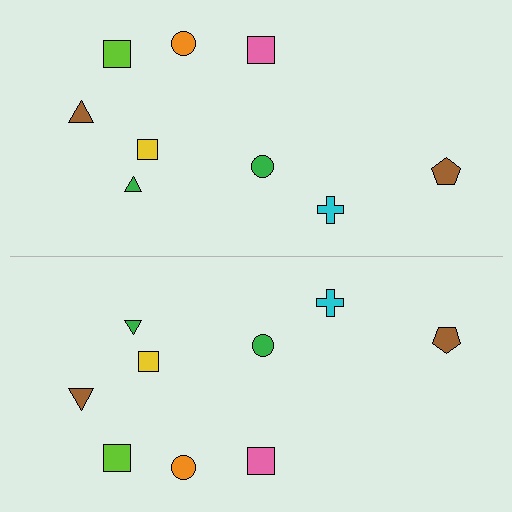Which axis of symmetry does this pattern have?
The pattern has a horizontal axis of symmetry running through the center of the image.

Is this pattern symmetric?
Yes, this pattern has bilateral (reflection) symmetry.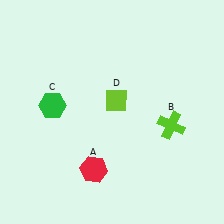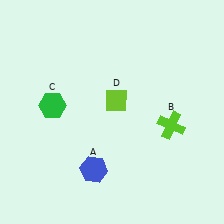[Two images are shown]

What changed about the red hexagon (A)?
In Image 1, A is red. In Image 2, it changed to blue.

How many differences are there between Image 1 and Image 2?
There is 1 difference between the two images.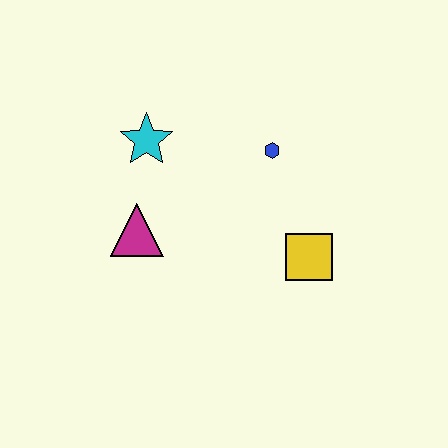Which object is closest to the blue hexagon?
The yellow square is closest to the blue hexagon.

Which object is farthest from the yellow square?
The cyan star is farthest from the yellow square.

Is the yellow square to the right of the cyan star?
Yes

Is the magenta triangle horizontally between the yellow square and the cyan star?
No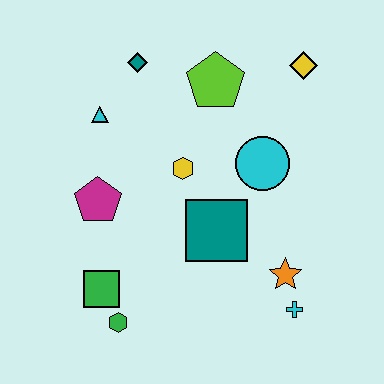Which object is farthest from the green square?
The yellow diamond is farthest from the green square.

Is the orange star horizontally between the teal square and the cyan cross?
Yes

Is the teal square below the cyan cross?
No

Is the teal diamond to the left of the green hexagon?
No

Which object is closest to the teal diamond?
The cyan triangle is closest to the teal diamond.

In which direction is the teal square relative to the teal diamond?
The teal square is below the teal diamond.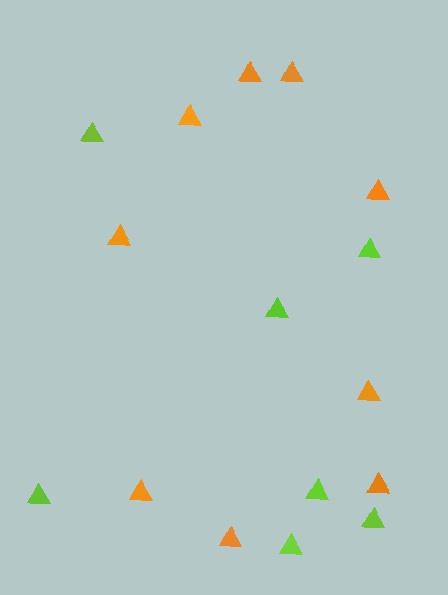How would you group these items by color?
There are 2 groups: one group of lime triangles (7) and one group of orange triangles (9).